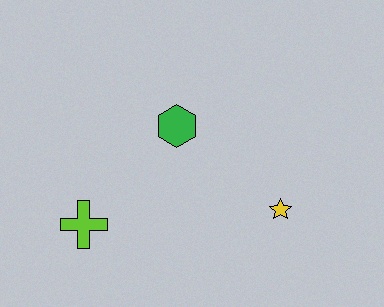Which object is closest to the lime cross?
The green hexagon is closest to the lime cross.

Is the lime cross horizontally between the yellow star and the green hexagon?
No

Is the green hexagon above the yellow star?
Yes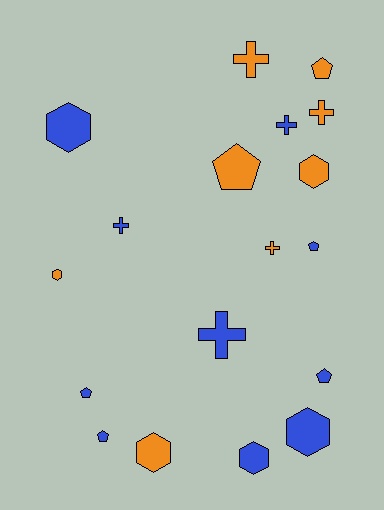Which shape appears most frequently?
Hexagon, with 6 objects.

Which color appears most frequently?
Blue, with 10 objects.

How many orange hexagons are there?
There are 3 orange hexagons.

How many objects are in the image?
There are 18 objects.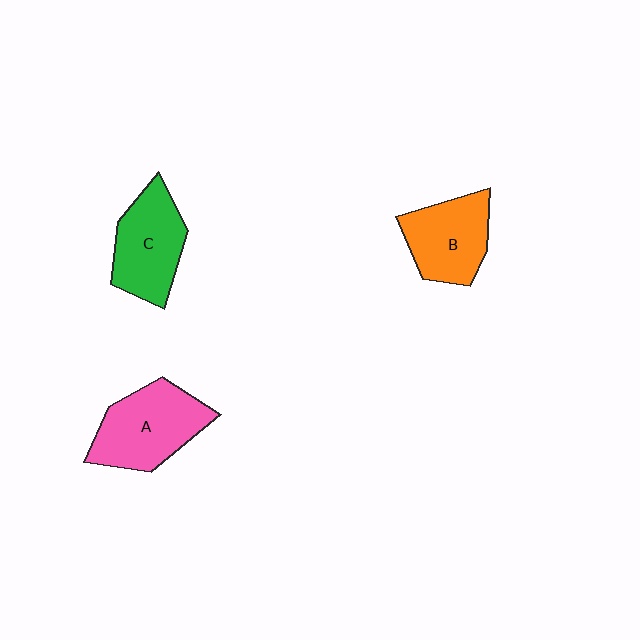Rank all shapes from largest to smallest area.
From largest to smallest: A (pink), C (green), B (orange).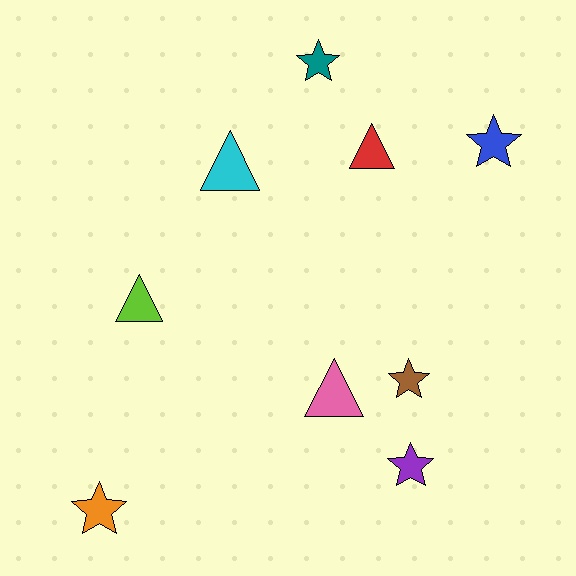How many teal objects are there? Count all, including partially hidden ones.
There is 1 teal object.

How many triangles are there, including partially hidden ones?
There are 4 triangles.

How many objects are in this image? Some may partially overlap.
There are 9 objects.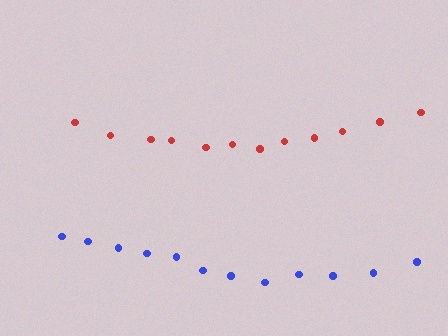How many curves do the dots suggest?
There are 2 distinct paths.